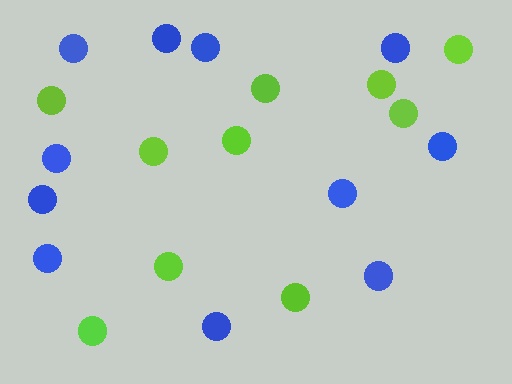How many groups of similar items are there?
There are 2 groups: one group of blue circles (11) and one group of lime circles (10).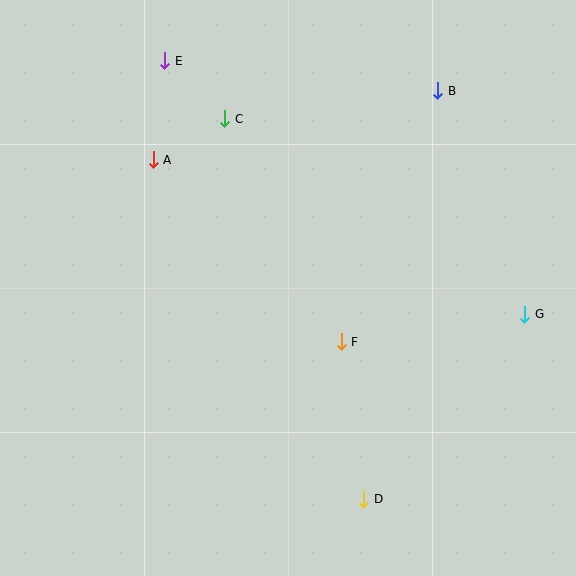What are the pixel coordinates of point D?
Point D is at (364, 499).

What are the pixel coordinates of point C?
Point C is at (225, 119).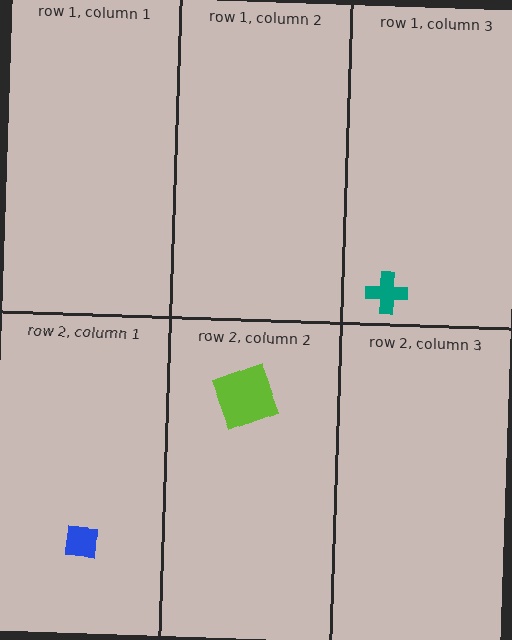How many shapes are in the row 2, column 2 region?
1.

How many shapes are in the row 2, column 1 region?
1.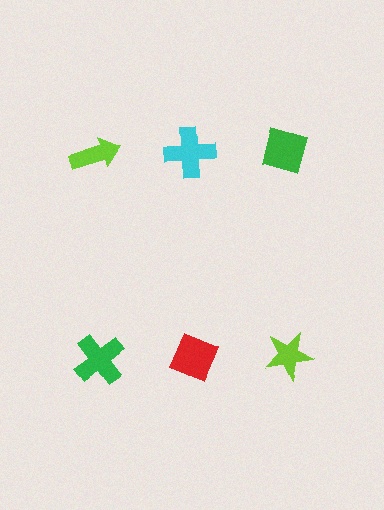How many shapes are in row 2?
3 shapes.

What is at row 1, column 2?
A cyan cross.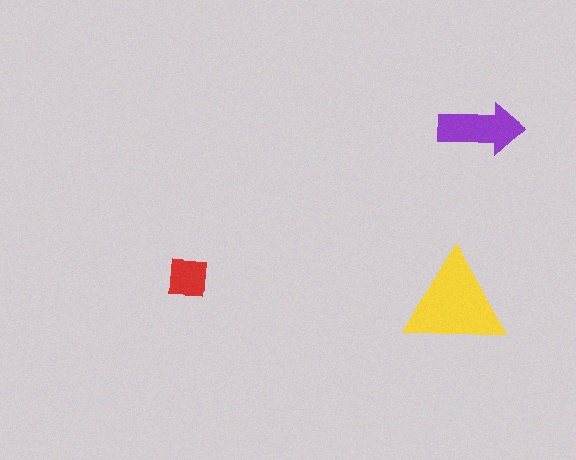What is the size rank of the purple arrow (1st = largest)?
2nd.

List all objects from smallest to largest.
The red square, the purple arrow, the yellow triangle.